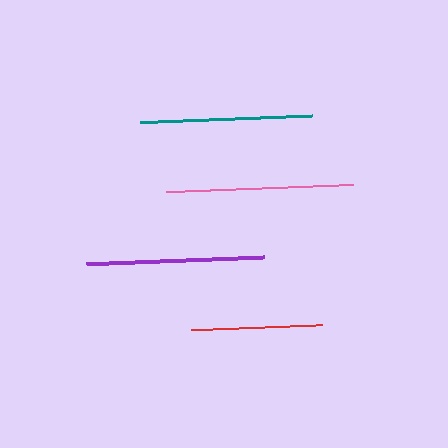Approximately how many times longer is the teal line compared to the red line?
The teal line is approximately 1.3 times the length of the red line.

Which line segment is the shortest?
The red line is the shortest at approximately 131 pixels.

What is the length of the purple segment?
The purple segment is approximately 178 pixels long.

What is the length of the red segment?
The red segment is approximately 131 pixels long.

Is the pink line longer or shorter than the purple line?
The pink line is longer than the purple line.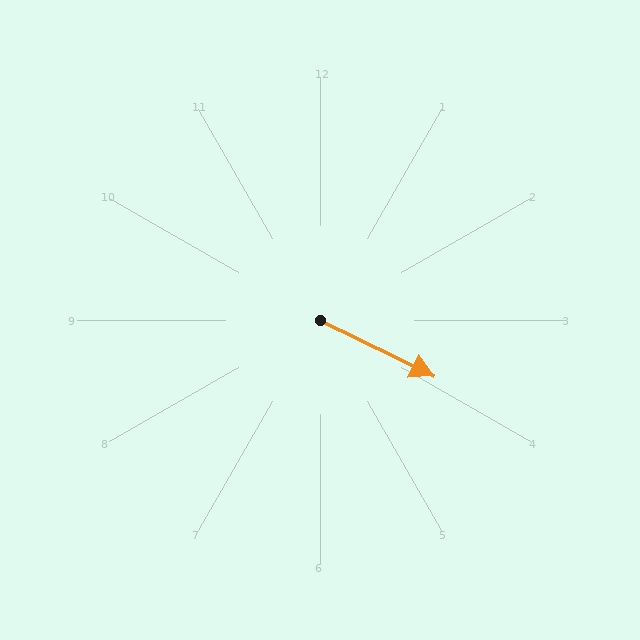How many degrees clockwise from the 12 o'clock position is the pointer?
Approximately 116 degrees.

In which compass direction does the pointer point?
Southeast.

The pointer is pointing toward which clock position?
Roughly 4 o'clock.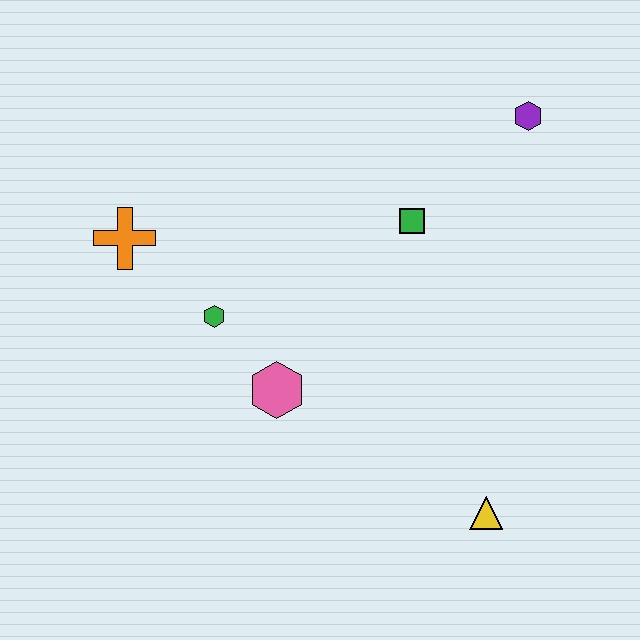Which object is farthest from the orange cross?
The yellow triangle is farthest from the orange cross.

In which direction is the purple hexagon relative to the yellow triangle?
The purple hexagon is above the yellow triangle.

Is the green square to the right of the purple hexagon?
No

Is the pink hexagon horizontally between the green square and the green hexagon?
Yes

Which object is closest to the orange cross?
The green hexagon is closest to the orange cross.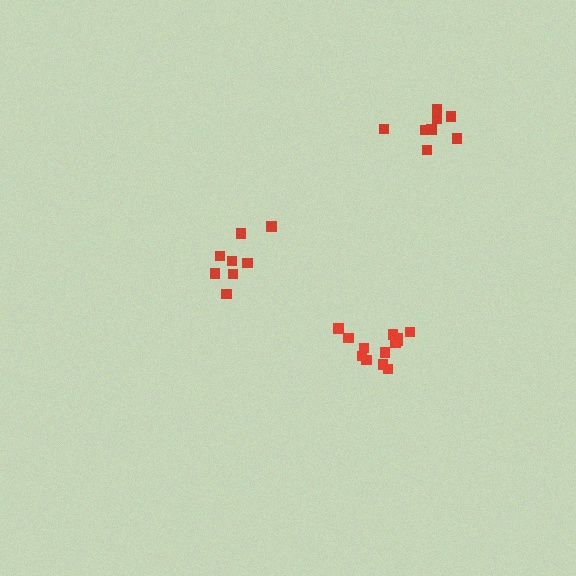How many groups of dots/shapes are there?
There are 3 groups.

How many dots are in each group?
Group 1: 13 dots, Group 2: 8 dots, Group 3: 8 dots (29 total).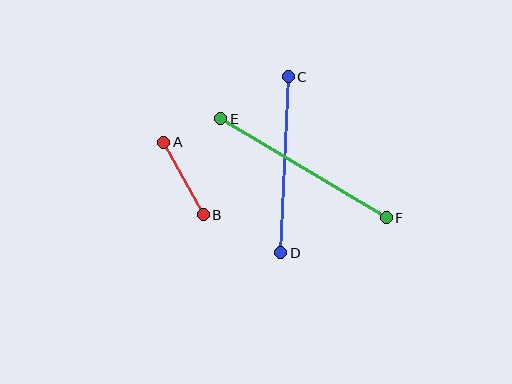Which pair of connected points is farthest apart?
Points E and F are farthest apart.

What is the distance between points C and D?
The distance is approximately 176 pixels.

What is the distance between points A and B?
The distance is approximately 83 pixels.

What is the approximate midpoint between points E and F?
The midpoint is at approximately (304, 168) pixels.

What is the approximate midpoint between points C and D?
The midpoint is at approximately (284, 165) pixels.